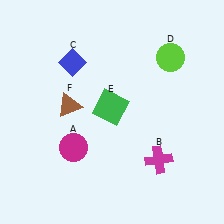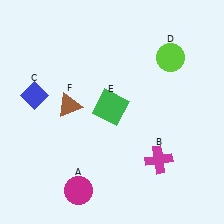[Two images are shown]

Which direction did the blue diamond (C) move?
The blue diamond (C) moved left.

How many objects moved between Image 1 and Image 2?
2 objects moved between the two images.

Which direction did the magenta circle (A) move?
The magenta circle (A) moved down.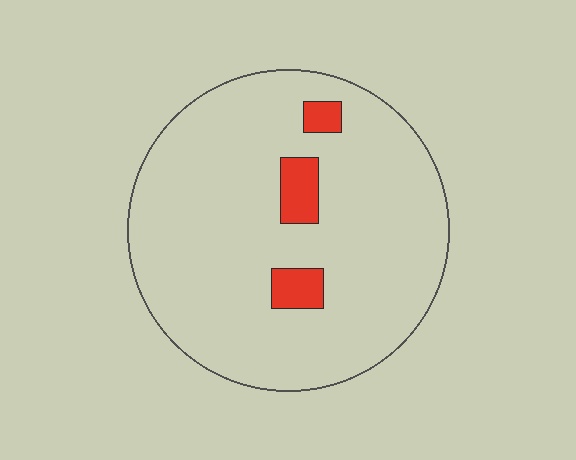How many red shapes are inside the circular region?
3.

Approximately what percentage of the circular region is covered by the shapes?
Approximately 5%.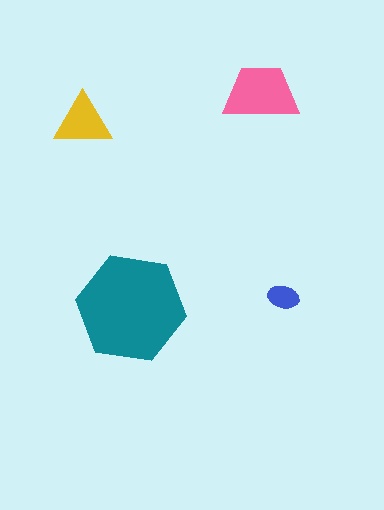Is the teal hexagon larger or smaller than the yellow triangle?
Larger.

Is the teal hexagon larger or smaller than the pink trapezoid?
Larger.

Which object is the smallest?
The blue ellipse.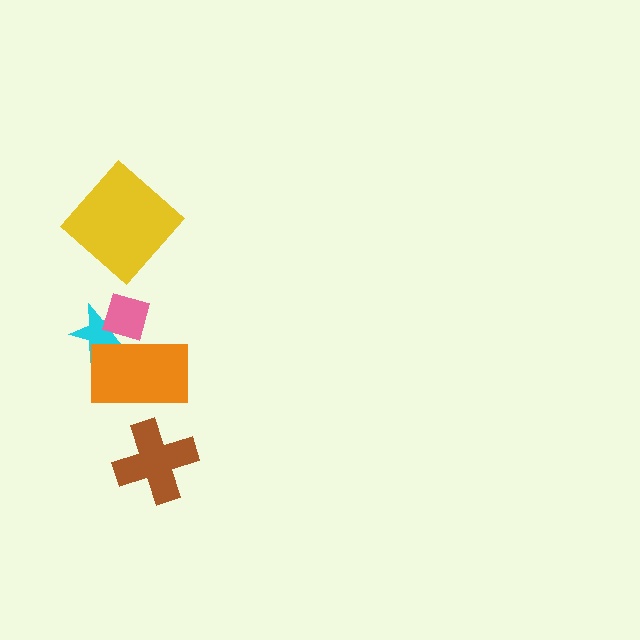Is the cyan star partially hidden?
Yes, it is partially covered by another shape.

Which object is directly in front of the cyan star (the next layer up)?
The orange rectangle is directly in front of the cyan star.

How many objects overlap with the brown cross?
0 objects overlap with the brown cross.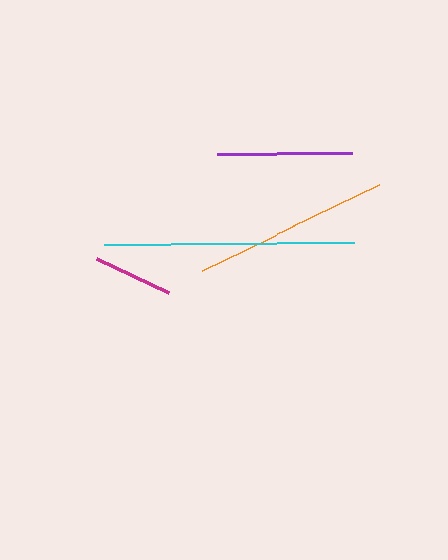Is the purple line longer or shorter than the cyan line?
The cyan line is longer than the purple line.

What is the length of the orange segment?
The orange segment is approximately 196 pixels long.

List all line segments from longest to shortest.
From longest to shortest: cyan, orange, purple, magenta.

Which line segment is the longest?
The cyan line is the longest at approximately 250 pixels.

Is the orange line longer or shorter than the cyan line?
The cyan line is longer than the orange line.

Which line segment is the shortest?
The magenta line is the shortest at approximately 80 pixels.